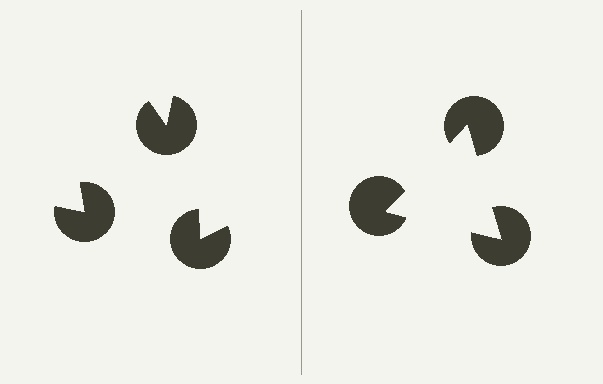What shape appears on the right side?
An illusory triangle.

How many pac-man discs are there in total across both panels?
6 — 3 on each side.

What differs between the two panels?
The pac-man discs are positioned identically on both sides; only the wedge orientations differ. On the right they align to a triangle; on the left they are misaligned.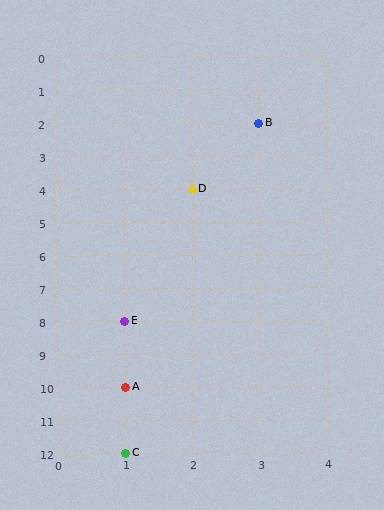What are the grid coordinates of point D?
Point D is at grid coordinates (2, 4).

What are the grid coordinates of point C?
Point C is at grid coordinates (1, 12).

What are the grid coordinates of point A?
Point A is at grid coordinates (1, 10).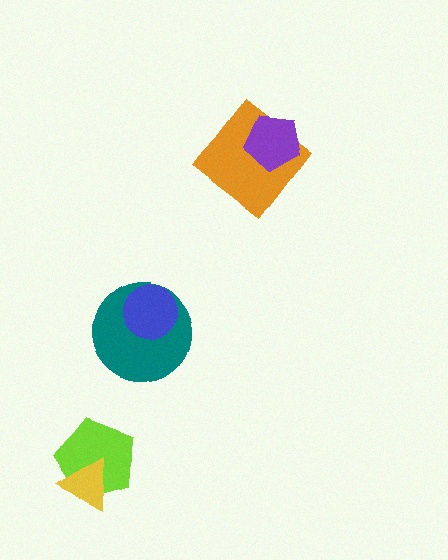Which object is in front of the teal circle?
The blue circle is in front of the teal circle.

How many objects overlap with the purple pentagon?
1 object overlaps with the purple pentagon.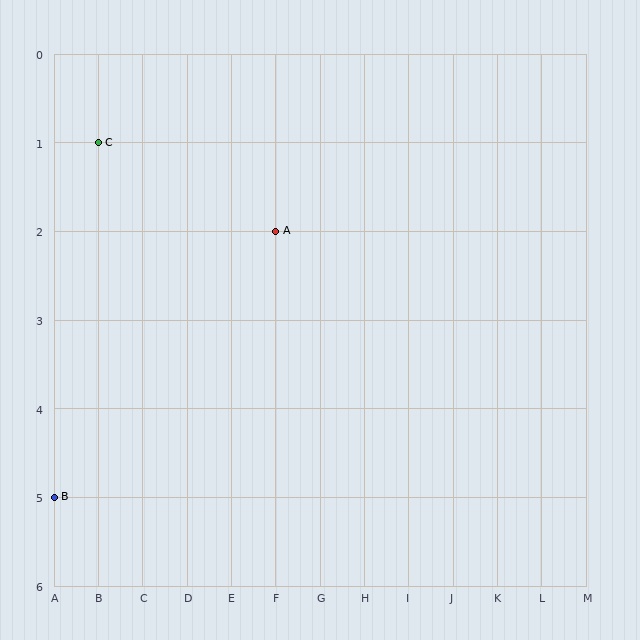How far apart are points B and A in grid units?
Points B and A are 5 columns and 3 rows apart (about 5.8 grid units diagonally).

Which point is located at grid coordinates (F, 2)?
Point A is at (F, 2).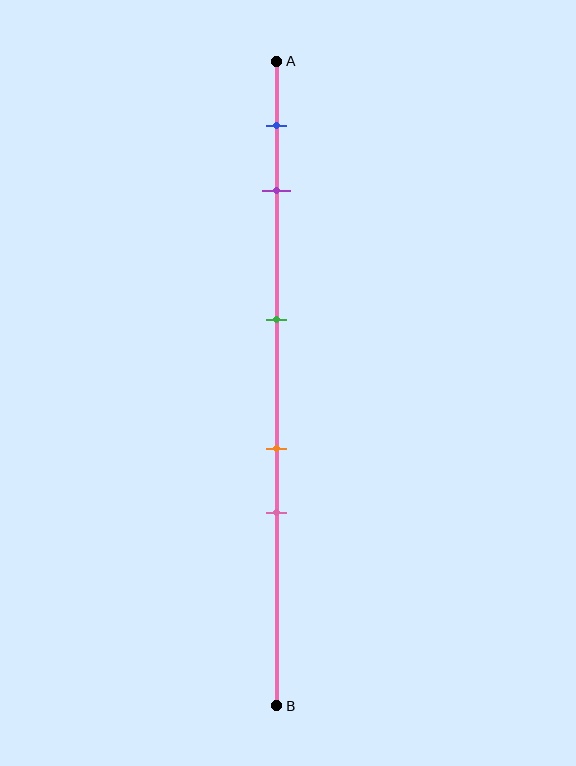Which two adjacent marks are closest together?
The orange and pink marks are the closest adjacent pair.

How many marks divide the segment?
There are 5 marks dividing the segment.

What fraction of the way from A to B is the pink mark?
The pink mark is approximately 70% (0.7) of the way from A to B.